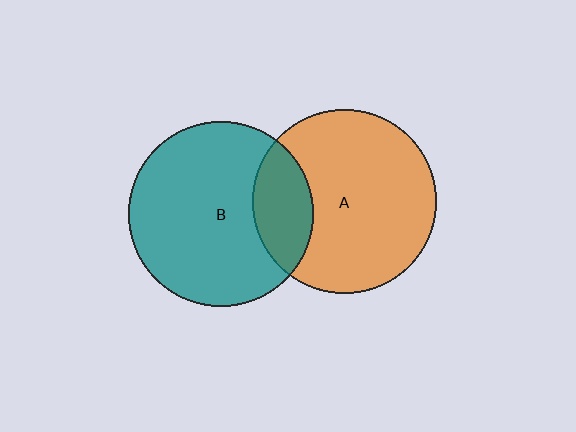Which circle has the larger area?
Circle B (teal).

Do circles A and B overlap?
Yes.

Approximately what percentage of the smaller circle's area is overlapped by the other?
Approximately 20%.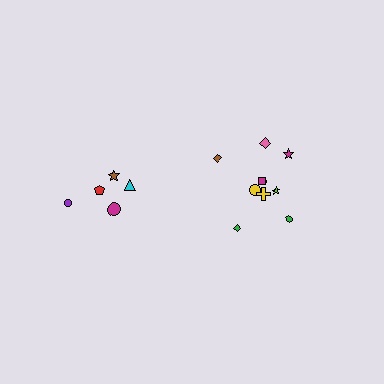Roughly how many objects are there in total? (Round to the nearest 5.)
Roughly 15 objects in total.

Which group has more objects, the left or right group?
The right group.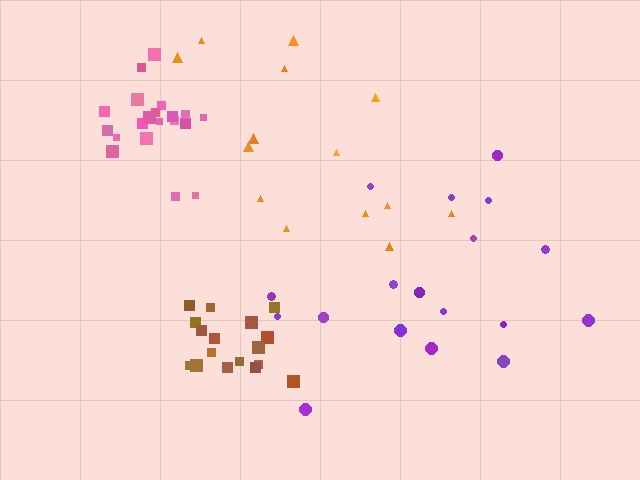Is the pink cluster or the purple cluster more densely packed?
Pink.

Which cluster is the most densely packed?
Brown.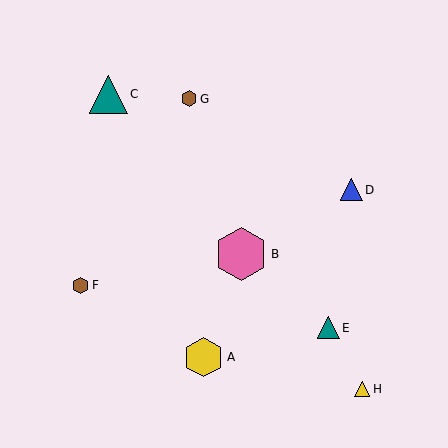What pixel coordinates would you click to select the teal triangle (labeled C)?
Click at (108, 94) to select the teal triangle C.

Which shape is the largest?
The pink hexagon (labeled B) is the largest.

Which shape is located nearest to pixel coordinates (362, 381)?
The yellow triangle (labeled H) at (362, 389) is nearest to that location.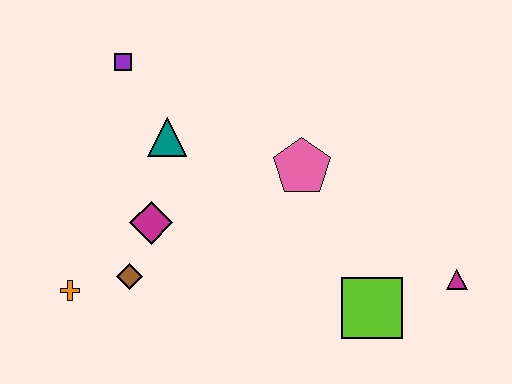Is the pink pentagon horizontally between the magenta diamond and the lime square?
Yes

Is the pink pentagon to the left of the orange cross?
No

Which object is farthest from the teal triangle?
The magenta triangle is farthest from the teal triangle.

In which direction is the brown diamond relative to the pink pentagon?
The brown diamond is to the left of the pink pentagon.